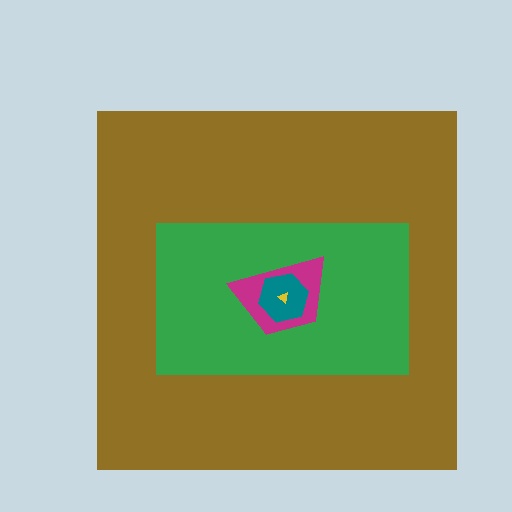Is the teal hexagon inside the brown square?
Yes.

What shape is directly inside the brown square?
The green rectangle.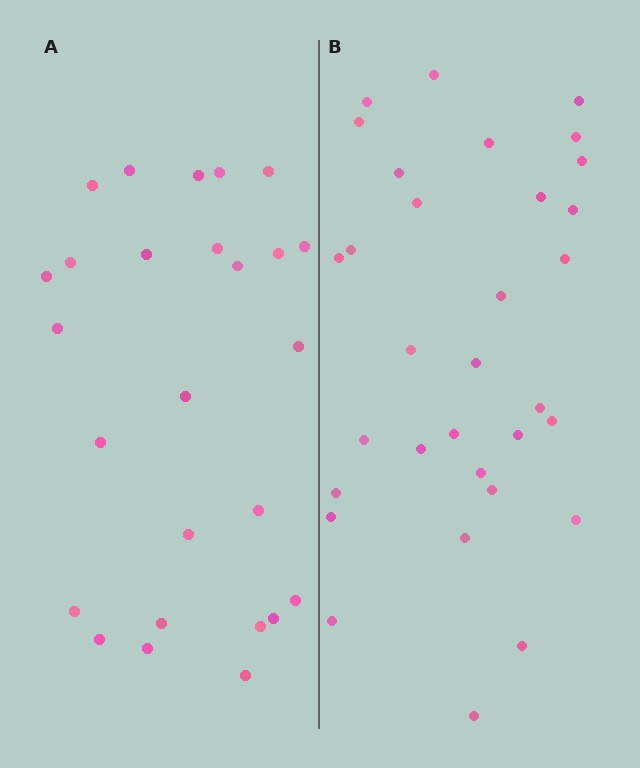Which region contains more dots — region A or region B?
Region B (the right region) has more dots.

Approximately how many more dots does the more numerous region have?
Region B has about 6 more dots than region A.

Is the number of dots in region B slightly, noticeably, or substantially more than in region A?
Region B has only slightly more — the two regions are fairly close. The ratio is roughly 1.2 to 1.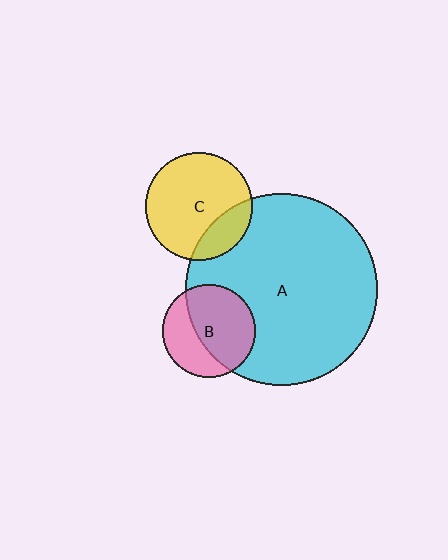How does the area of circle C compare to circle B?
Approximately 1.4 times.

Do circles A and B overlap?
Yes.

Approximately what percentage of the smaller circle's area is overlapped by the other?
Approximately 60%.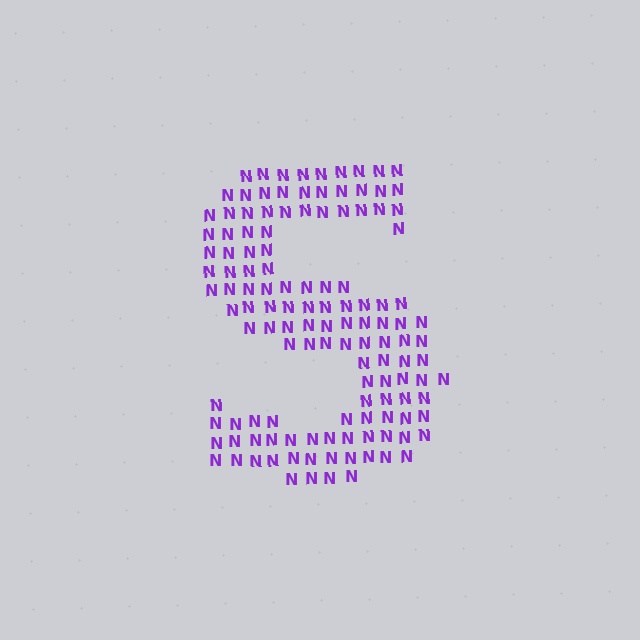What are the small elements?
The small elements are letter N's.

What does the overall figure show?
The overall figure shows the letter S.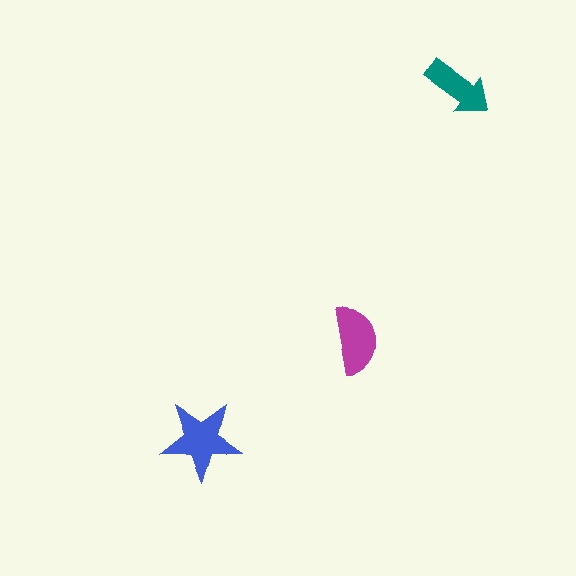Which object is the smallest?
The teal arrow.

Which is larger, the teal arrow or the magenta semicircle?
The magenta semicircle.